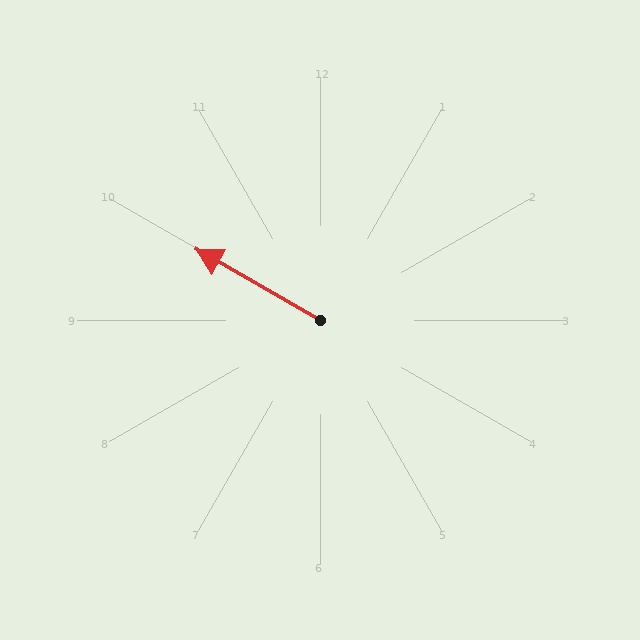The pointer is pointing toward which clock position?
Roughly 10 o'clock.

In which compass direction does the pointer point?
Northwest.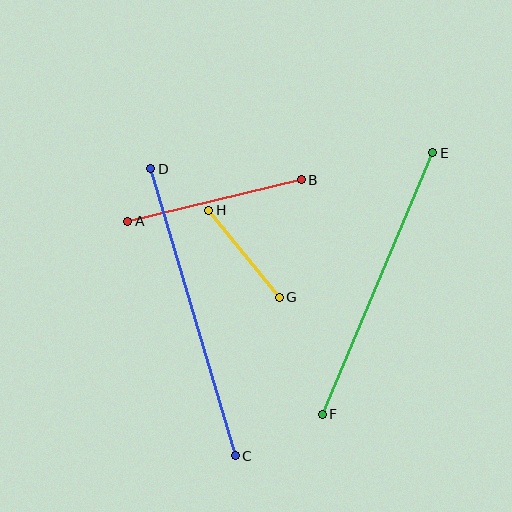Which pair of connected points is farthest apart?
Points C and D are farthest apart.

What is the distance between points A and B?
The distance is approximately 179 pixels.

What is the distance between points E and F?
The distance is approximately 284 pixels.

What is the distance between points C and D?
The distance is approximately 299 pixels.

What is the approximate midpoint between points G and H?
The midpoint is at approximately (244, 254) pixels.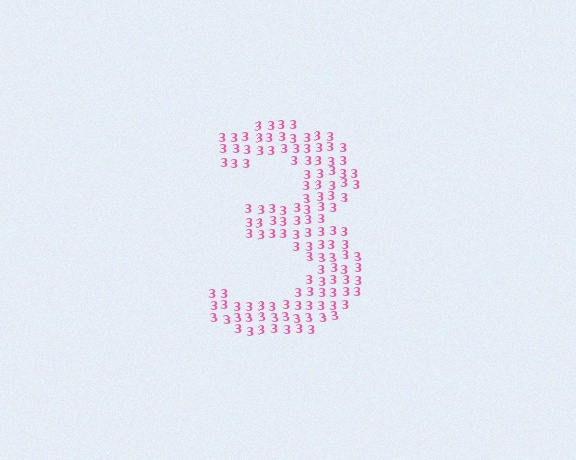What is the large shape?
The large shape is the digit 3.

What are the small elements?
The small elements are digit 3's.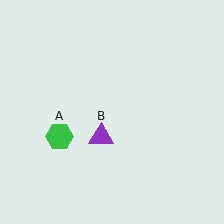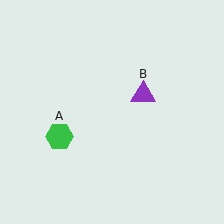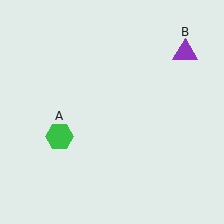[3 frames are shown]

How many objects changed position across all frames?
1 object changed position: purple triangle (object B).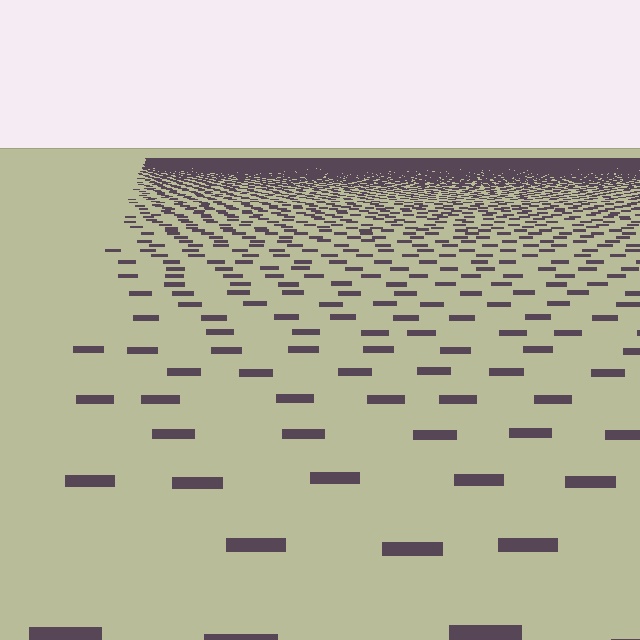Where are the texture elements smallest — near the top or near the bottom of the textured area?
Near the top.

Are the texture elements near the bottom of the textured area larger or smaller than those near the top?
Larger. Near the bottom, elements are closer to the viewer and appear at a bigger on-screen size.